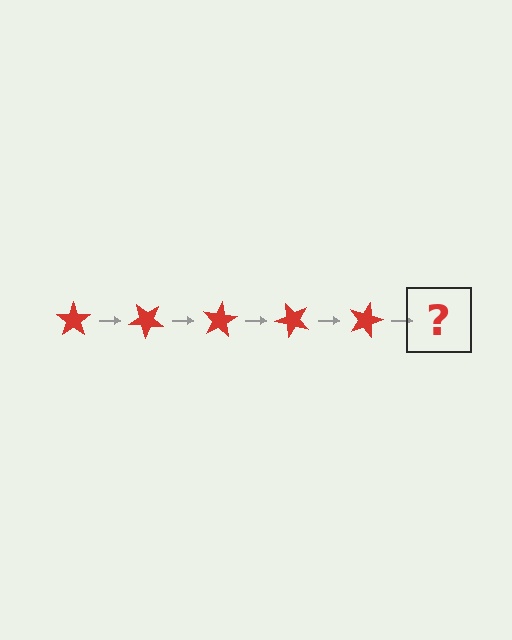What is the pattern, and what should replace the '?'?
The pattern is that the star rotates 40 degrees each step. The '?' should be a red star rotated 200 degrees.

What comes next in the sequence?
The next element should be a red star rotated 200 degrees.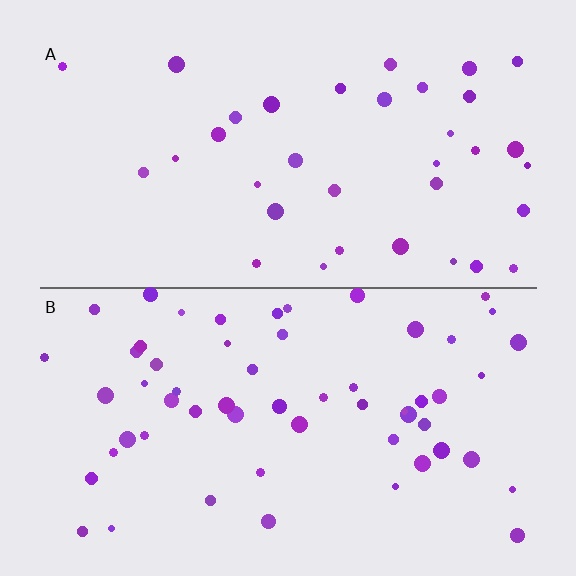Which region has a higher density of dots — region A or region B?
B (the bottom).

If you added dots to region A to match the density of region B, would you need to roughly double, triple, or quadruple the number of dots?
Approximately double.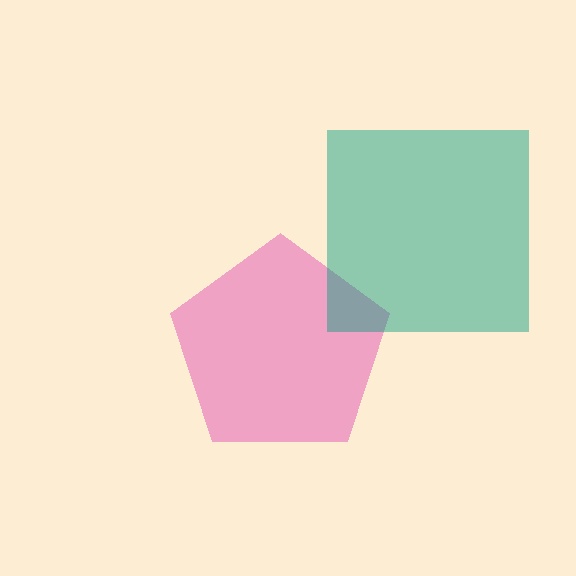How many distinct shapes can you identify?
There are 2 distinct shapes: a pink pentagon, a teal square.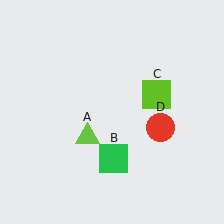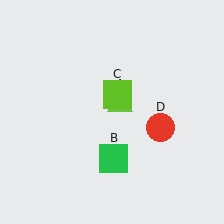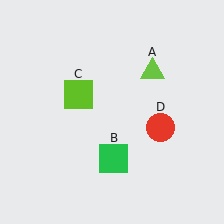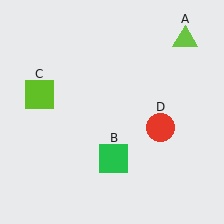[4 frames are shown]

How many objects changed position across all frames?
2 objects changed position: lime triangle (object A), lime square (object C).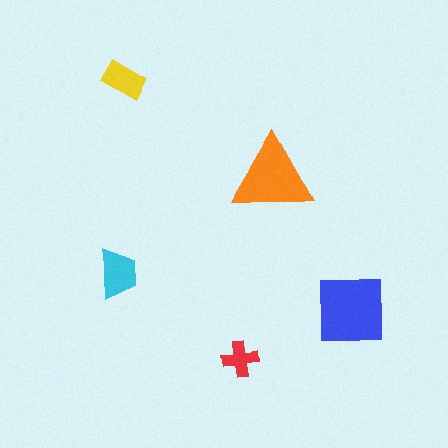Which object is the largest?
The blue square.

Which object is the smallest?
The red cross.